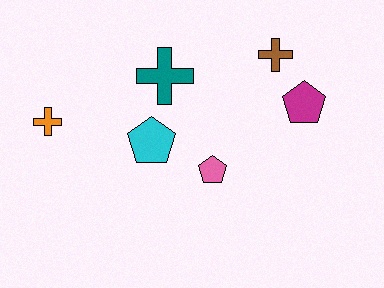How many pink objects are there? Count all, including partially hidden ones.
There is 1 pink object.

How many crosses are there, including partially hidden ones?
There are 3 crosses.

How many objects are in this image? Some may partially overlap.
There are 6 objects.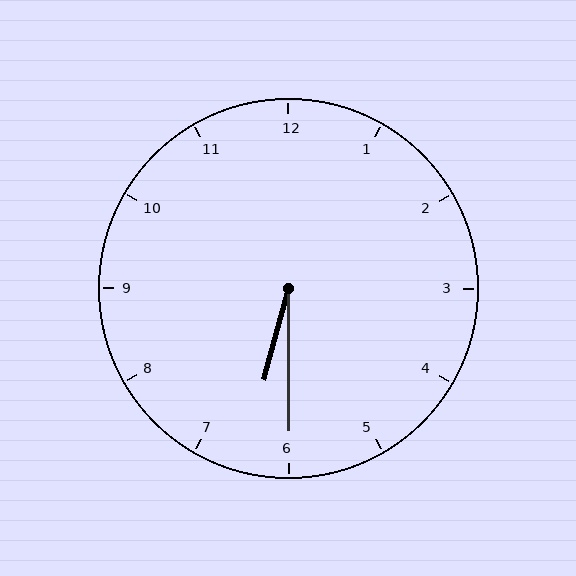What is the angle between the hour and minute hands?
Approximately 15 degrees.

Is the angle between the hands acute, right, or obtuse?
It is acute.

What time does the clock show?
6:30.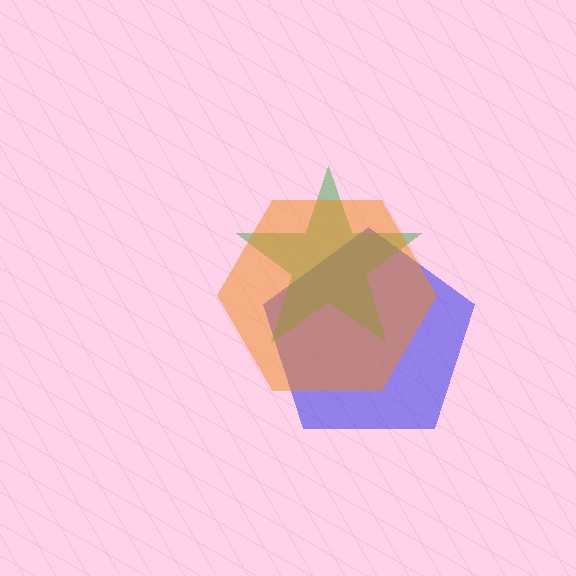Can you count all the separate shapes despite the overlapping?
Yes, there are 3 separate shapes.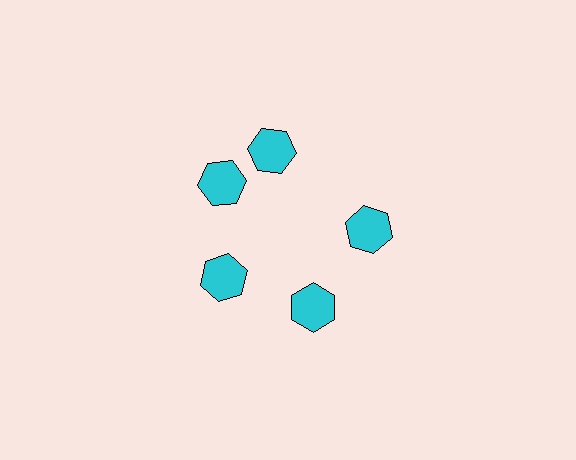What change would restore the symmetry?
The symmetry would be restored by rotating it back into even spacing with its neighbors so that all 5 hexagons sit at equal angles and equal distance from the center.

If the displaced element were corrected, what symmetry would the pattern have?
It would have 5-fold rotational symmetry — the pattern would map onto itself every 72 degrees.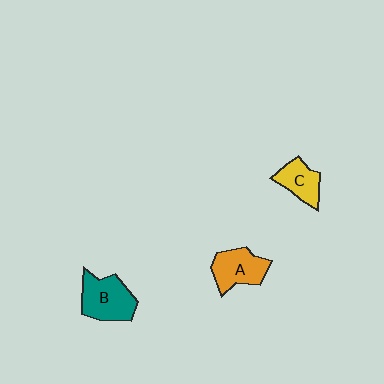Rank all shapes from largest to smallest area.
From largest to smallest: B (teal), A (orange), C (yellow).